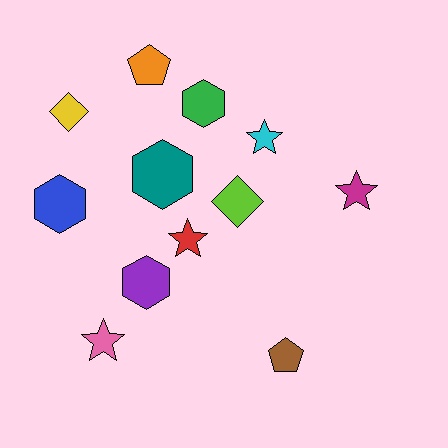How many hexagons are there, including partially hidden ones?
There are 4 hexagons.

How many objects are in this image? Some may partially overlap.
There are 12 objects.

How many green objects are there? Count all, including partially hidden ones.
There is 1 green object.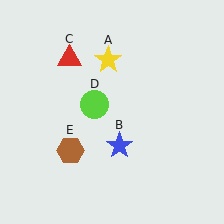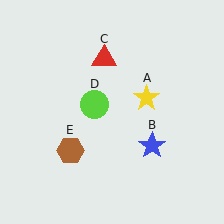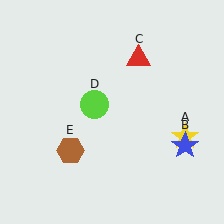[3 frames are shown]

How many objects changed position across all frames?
3 objects changed position: yellow star (object A), blue star (object B), red triangle (object C).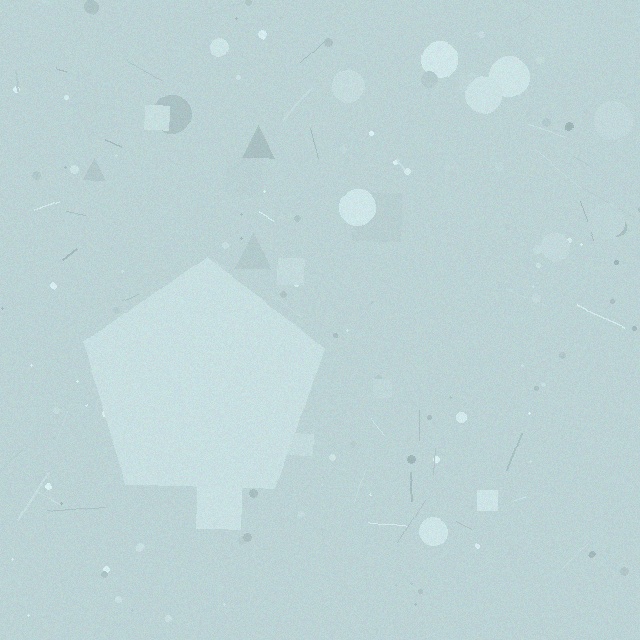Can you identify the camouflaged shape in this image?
The camouflaged shape is a pentagon.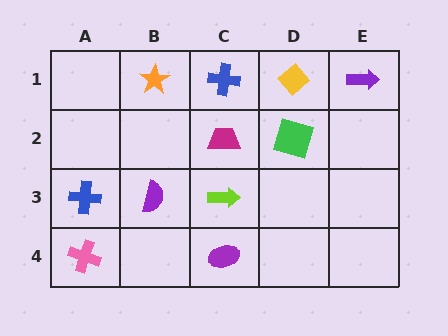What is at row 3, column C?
A lime arrow.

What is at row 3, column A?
A blue cross.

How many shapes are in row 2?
2 shapes.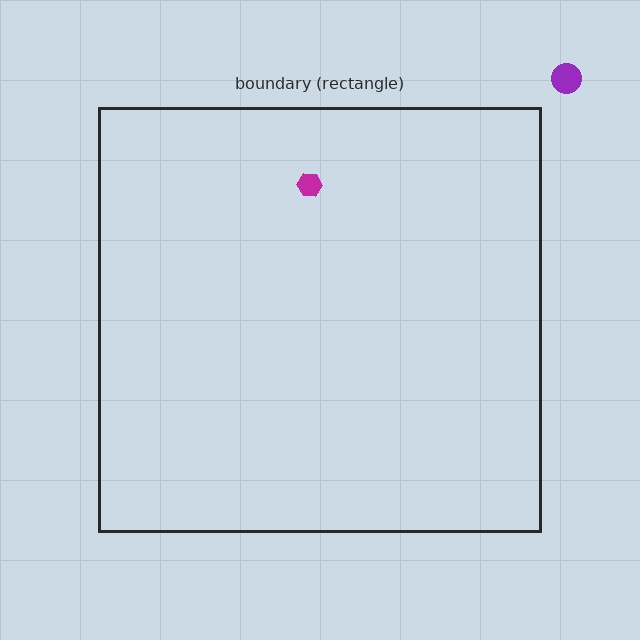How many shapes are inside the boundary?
1 inside, 1 outside.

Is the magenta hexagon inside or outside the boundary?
Inside.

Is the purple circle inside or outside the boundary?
Outside.